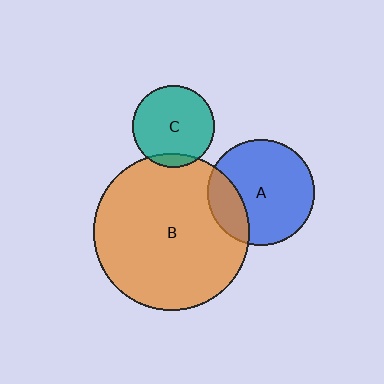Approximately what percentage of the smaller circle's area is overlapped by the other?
Approximately 10%.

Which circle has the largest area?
Circle B (orange).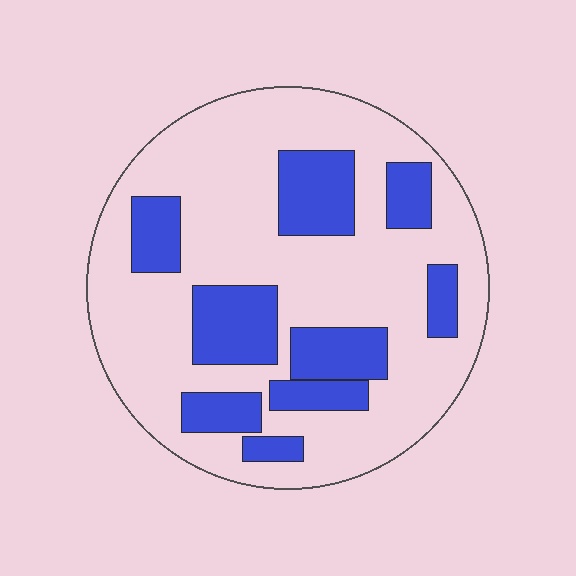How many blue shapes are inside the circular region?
9.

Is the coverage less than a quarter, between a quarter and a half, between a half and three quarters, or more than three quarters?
Between a quarter and a half.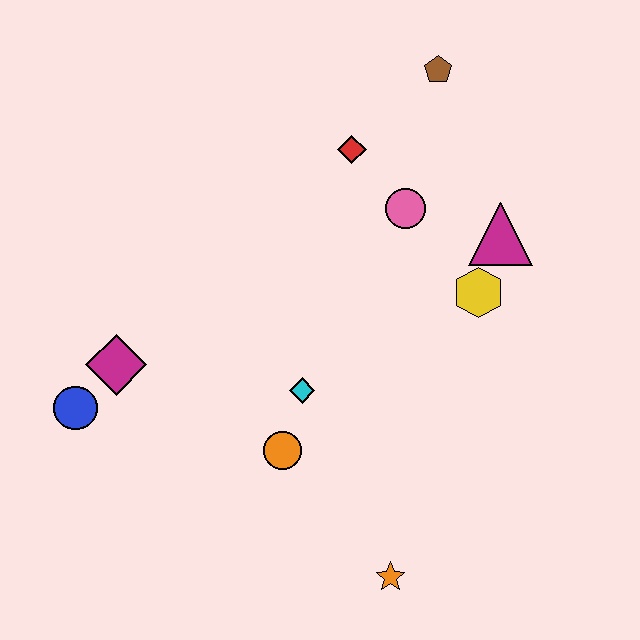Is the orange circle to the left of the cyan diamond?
Yes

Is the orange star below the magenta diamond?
Yes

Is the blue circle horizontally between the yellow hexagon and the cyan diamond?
No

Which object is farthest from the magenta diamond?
The brown pentagon is farthest from the magenta diamond.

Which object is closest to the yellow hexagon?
The magenta triangle is closest to the yellow hexagon.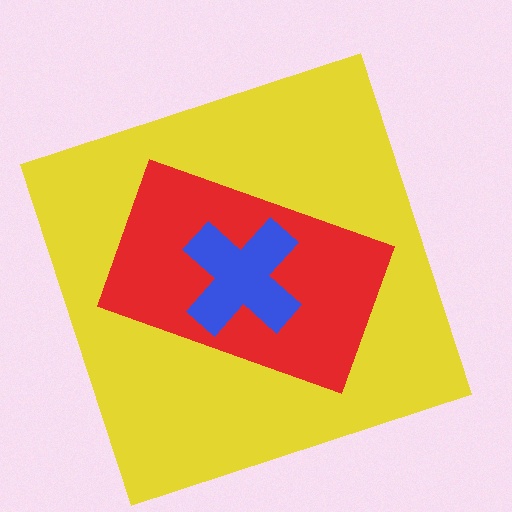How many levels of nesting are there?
3.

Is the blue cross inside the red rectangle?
Yes.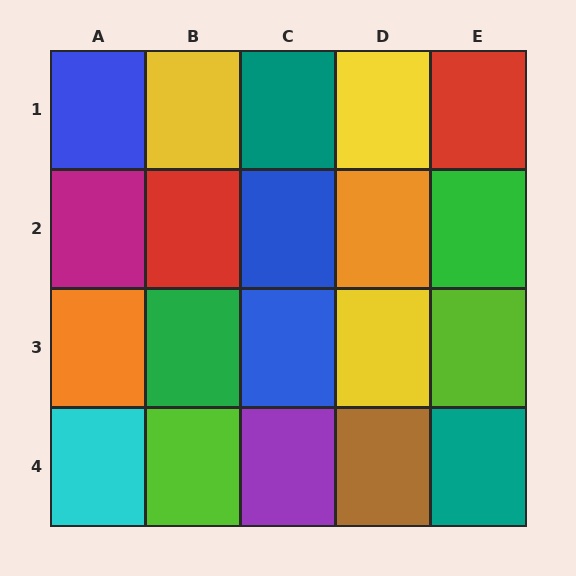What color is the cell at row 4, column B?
Lime.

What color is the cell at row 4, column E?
Teal.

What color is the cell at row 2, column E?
Green.